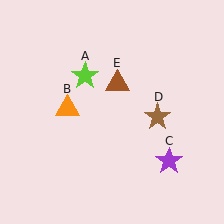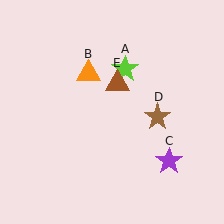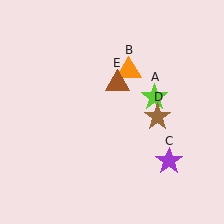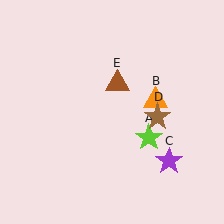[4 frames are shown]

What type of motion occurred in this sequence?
The lime star (object A), orange triangle (object B) rotated clockwise around the center of the scene.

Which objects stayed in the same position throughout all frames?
Purple star (object C) and brown star (object D) and brown triangle (object E) remained stationary.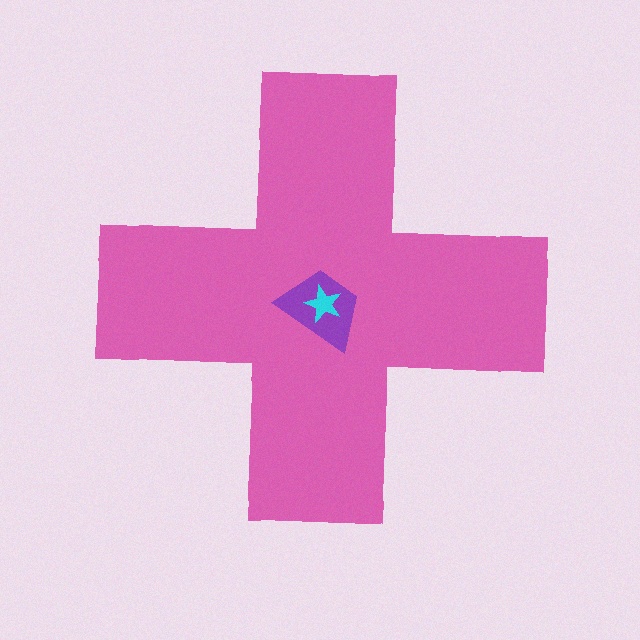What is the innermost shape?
The cyan star.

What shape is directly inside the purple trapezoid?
The cyan star.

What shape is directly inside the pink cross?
The purple trapezoid.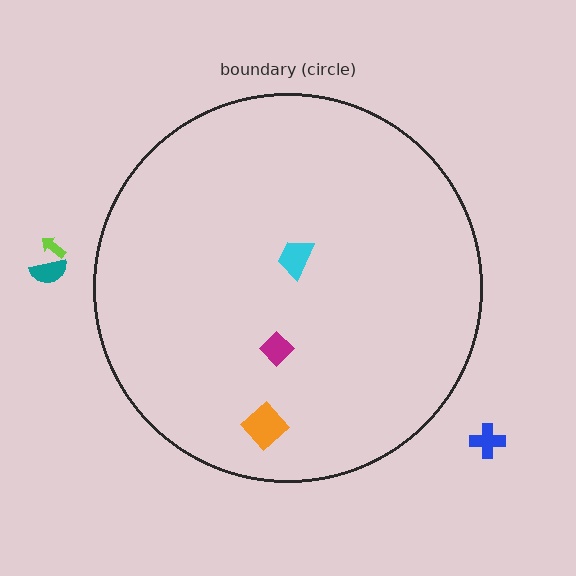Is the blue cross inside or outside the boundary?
Outside.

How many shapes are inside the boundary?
3 inside, 3 outside.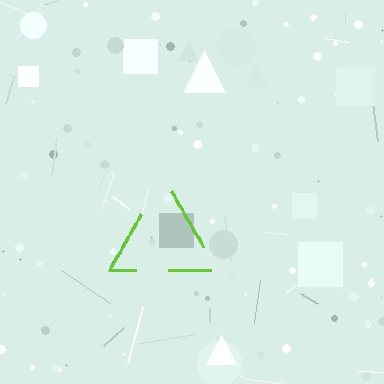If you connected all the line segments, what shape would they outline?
They would outline a triangle.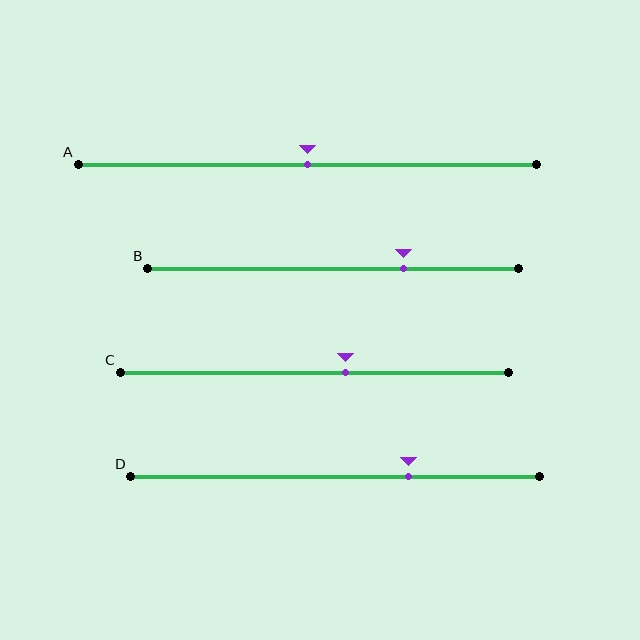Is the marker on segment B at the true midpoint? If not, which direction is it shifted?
No, the marker on segment B is shifted to the right by about 19% of the segment length.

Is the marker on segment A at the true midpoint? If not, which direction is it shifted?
Yes, the marker on segment A is at the true midpoint.